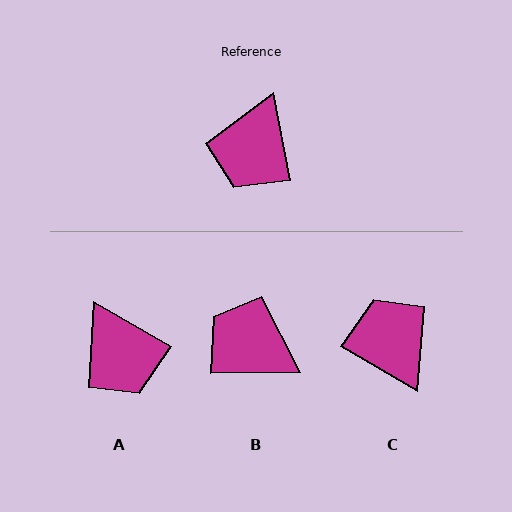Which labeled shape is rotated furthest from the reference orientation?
C, about 131 degrees away.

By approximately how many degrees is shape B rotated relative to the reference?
Approximately 100 degrees clockwise.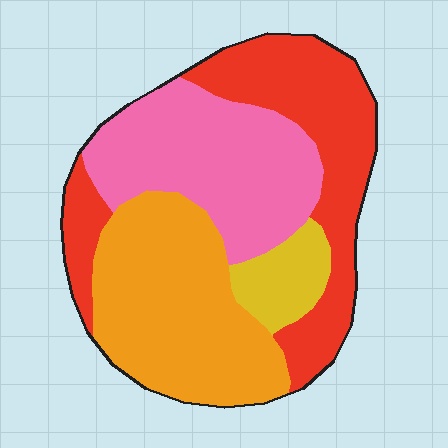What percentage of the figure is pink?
Pink takes up between a sixth and a third of the figure.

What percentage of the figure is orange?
Orange takes up about one third (1/3) of the figure.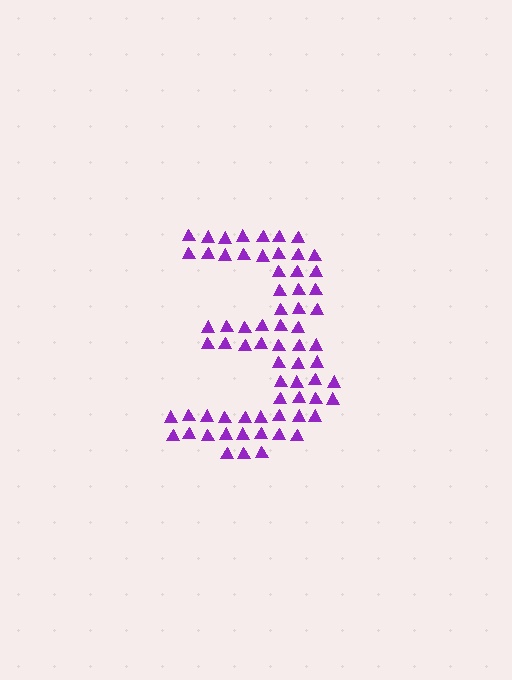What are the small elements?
The small elements are triangles.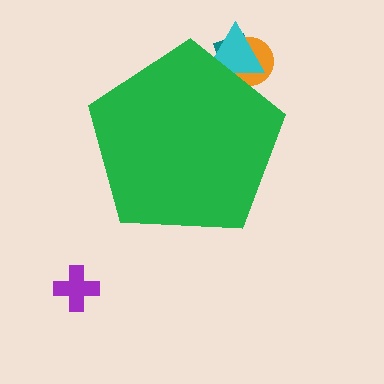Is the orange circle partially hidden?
Yes, the orange circle is partially hidden behind the green pentagon.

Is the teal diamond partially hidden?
Yes, the teal diamond is partially hidden behind the green pentagon.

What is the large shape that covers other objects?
A green pentagon.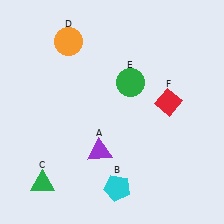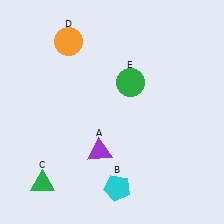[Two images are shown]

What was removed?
The red diamond (F) was removed in Image 2.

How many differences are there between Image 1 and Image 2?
There is 1 difference between the two images.